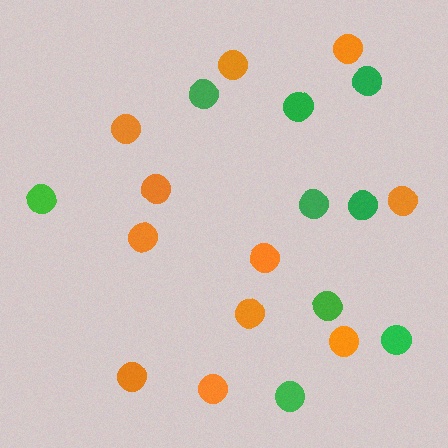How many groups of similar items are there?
There are 2 groups: one group of orange circles (11) and one group of green circles (9).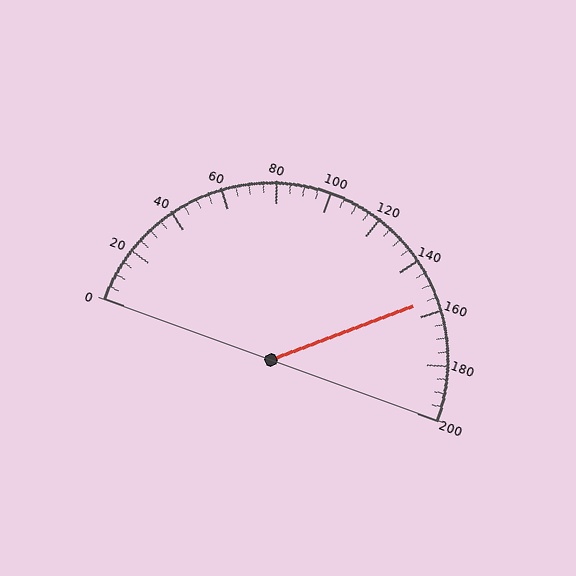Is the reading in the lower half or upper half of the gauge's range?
The reading is in the upper half of the range (0 to 200).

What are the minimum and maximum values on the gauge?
The gauge ranges from 0 to 200.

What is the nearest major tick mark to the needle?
The nearest major tick mark is 160.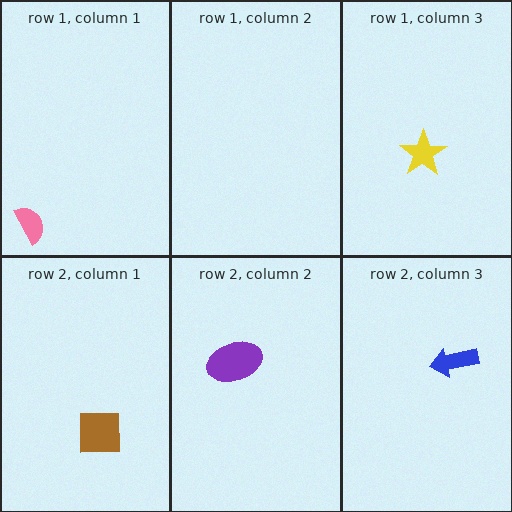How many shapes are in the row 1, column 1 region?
1.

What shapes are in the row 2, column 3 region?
The blue arrow.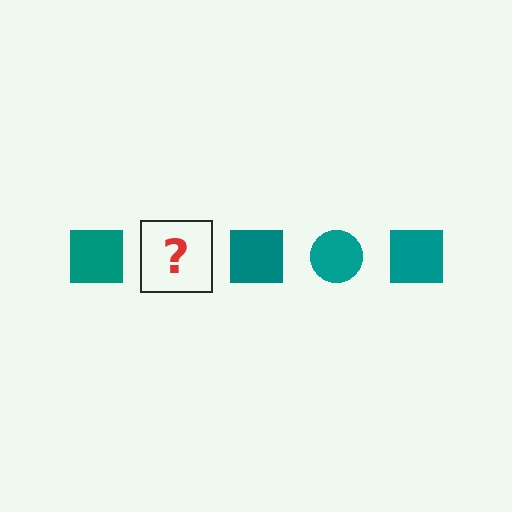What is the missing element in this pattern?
The missing element is a teal circle.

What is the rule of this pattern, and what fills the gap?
The rule is that the pattern cycles through square, circle shapes in teal. The gap should be filled with a teal circle.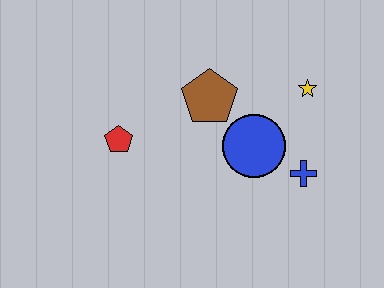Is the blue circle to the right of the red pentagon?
Yes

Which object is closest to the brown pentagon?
The blue circle is closest to the brown pentagon.